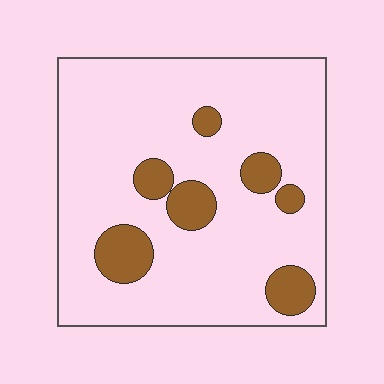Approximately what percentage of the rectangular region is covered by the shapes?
Approximately 15%.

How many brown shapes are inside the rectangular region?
7.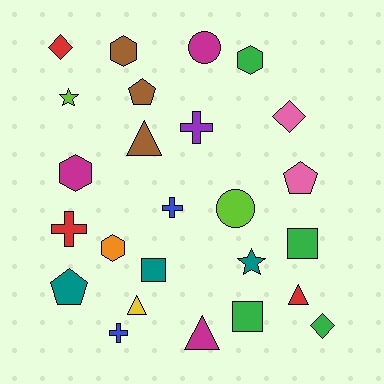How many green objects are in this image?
There are 4 green objects.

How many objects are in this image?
There are 25 objects.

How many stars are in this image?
There are 2 stars.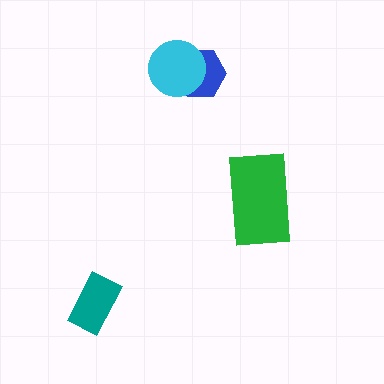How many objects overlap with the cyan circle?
1 object overlaps with the cyan circle.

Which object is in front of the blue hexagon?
The cyan circle is in front of the blue hexagon.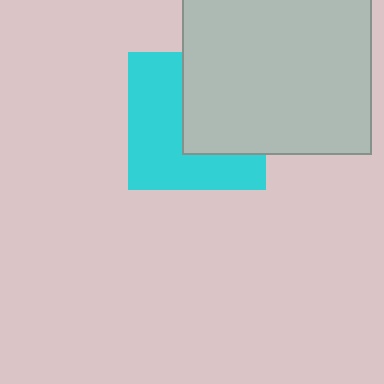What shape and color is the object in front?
The object in front is a light gray square.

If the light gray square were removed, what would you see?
You would see the complete cyan square.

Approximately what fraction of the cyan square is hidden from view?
Roughly 46% of the cyan square is hidden behind the light gray square.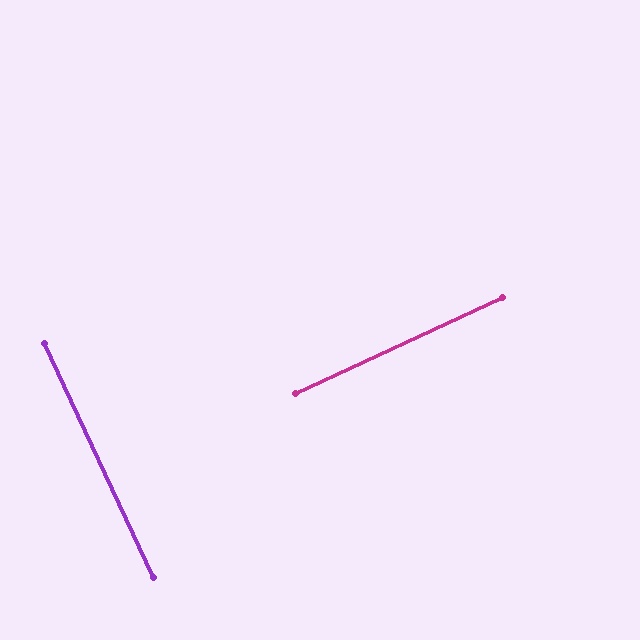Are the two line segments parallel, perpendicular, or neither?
Perpendicular — they meet at approximately 90°.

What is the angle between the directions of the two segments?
Approximately 90 degrees.